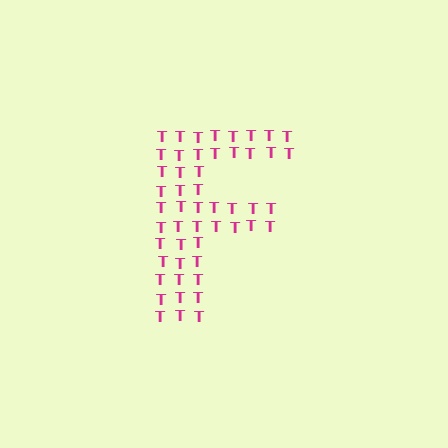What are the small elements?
The small elements are letter T's.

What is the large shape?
The large shape is the letter F.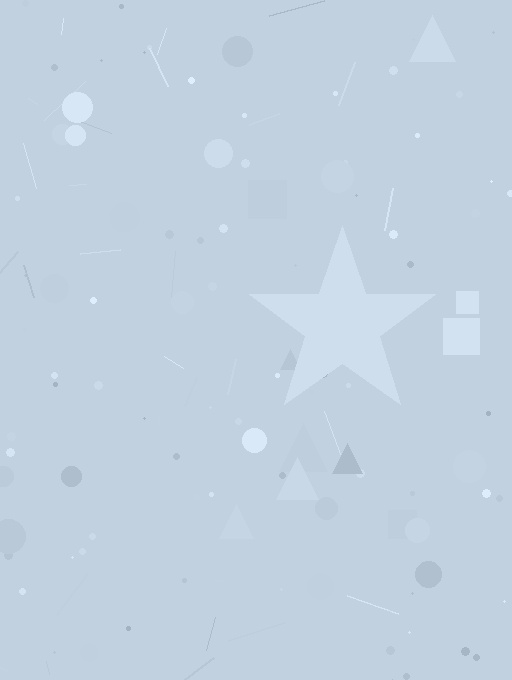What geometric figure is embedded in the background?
A star is embedded in the background.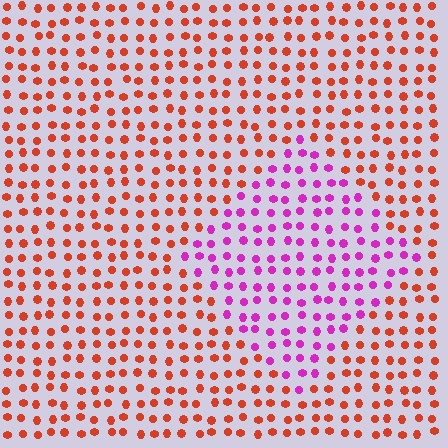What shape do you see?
I see a diamond.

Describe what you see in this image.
The image is filled with small red elements in a uniform arrangement. A diamond-shaped region is visible where the elements are tinted to a slightly different hue, forming a subtle color boundary.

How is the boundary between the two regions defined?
The boundary is defined purely by a slight shift in hue (about 61 degrees). Spacing, size, and orientation are identical on both sides.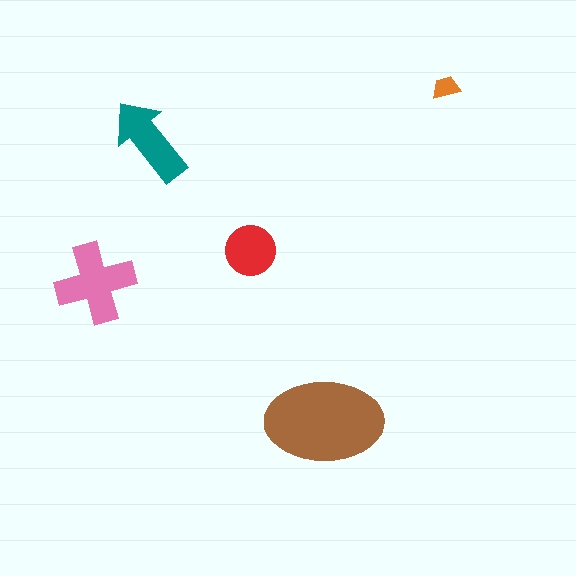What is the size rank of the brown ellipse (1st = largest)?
1st.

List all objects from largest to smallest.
The brown ellipse, the pink cross, the teal arrow, the red circle, the orange trapezoid.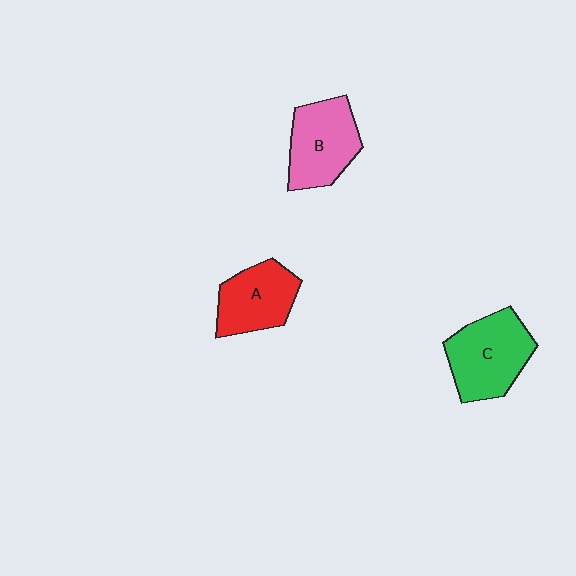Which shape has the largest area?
Shape C (green).